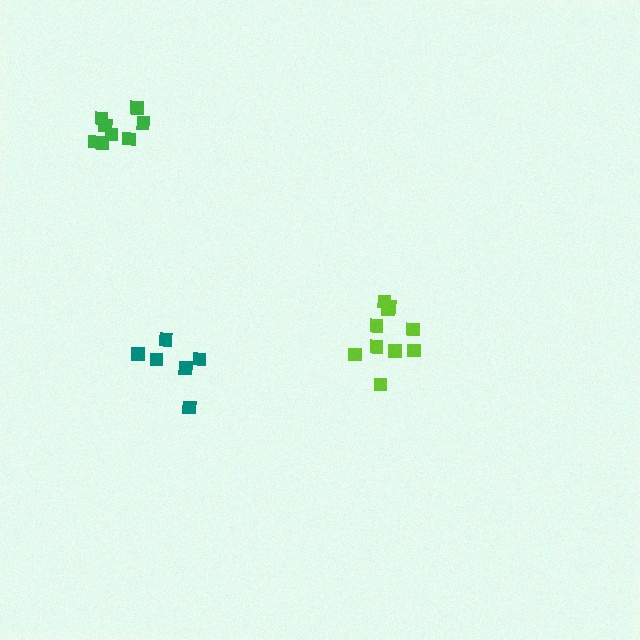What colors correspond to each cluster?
The clusters are colored: green, teal, lime.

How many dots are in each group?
Group 1: 8 dots, Group 2: 6 dots, Group 3: 10 dots (24 total).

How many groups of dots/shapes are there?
There are 3 groups.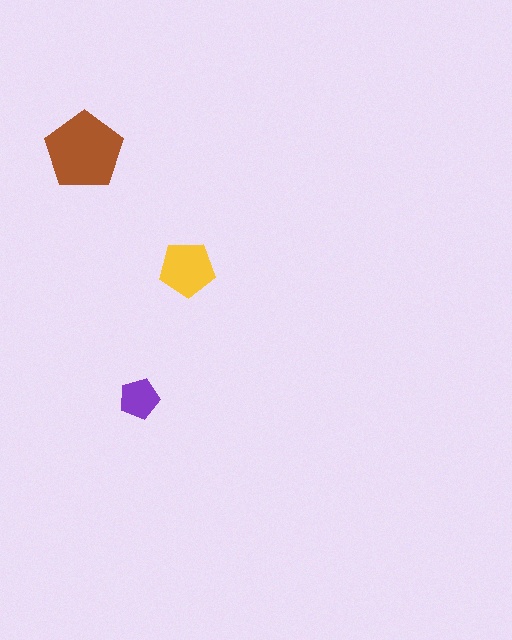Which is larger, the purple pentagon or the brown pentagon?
The brown one.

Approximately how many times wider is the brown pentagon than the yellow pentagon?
About 1.5 times wider.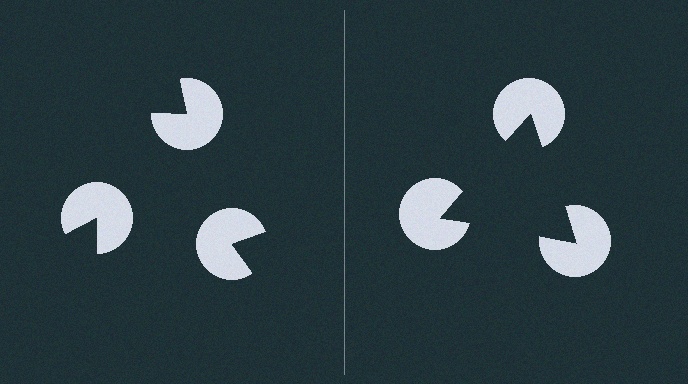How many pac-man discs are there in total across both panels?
6 — 3 on each side.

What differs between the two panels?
The pac-man discs are positioned identically on both sides; only the wedge orientations differ. On the right they align to a triangle; on the left they are misaligned.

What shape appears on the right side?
An illusory triangle.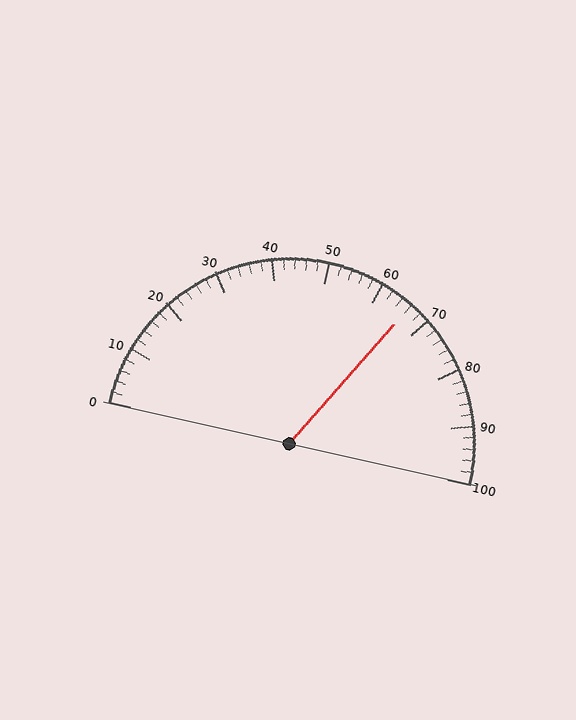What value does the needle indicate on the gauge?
The needle indicates approximately 66.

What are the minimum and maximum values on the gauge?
The gauge ranges from 0 to 100.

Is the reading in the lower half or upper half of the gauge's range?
The reading is in the upper half of the range (0 to 100).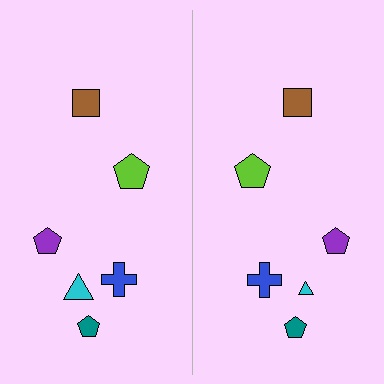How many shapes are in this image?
There are 12 shapes in this image.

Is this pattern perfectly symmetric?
No, the pattern is not perfectly symmetric. The cyan triangle on the right side has a different size than its mirror counterpart.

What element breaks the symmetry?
The cyan triangle on the right side has a different size than its mirror counterpart.